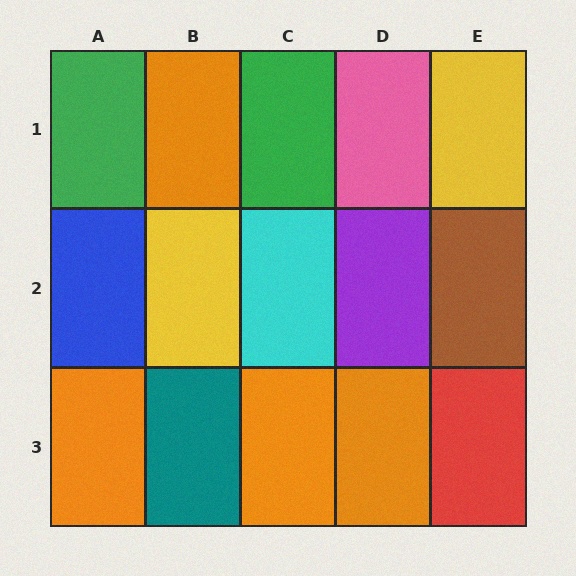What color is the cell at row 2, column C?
Cyan.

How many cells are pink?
1 cell is pink.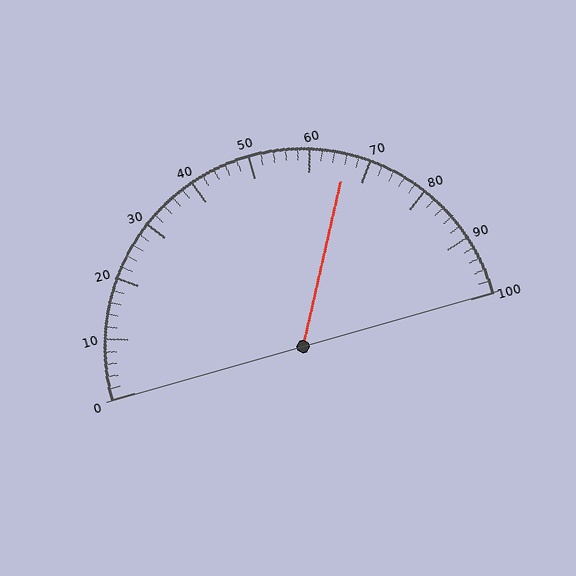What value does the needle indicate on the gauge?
The needle indicates approximately 66.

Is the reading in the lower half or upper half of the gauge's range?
The reading is in the upper half of the range (0 to 100).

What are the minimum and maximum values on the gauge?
The gauge ranges from 0 to 100.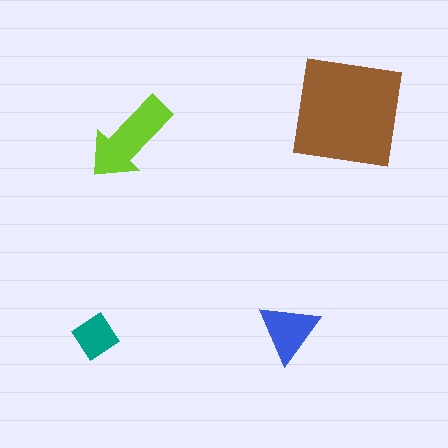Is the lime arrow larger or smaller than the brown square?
Smaller.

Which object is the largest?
The brown square.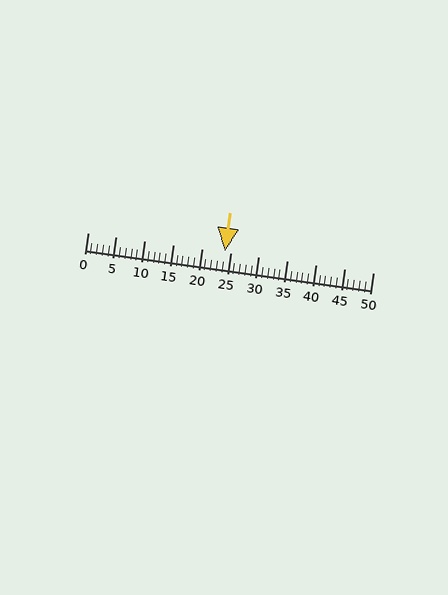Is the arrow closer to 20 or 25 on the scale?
The arrow is closer to 25.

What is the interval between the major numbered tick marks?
The major tick marks are spaced 5 units apart.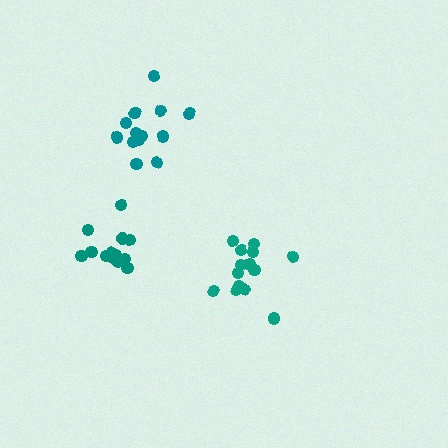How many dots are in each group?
Group 1: 14 dots, Group 2: 13 dots, Group 3: 13 dots (40 total).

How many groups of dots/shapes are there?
There are 3 groups.